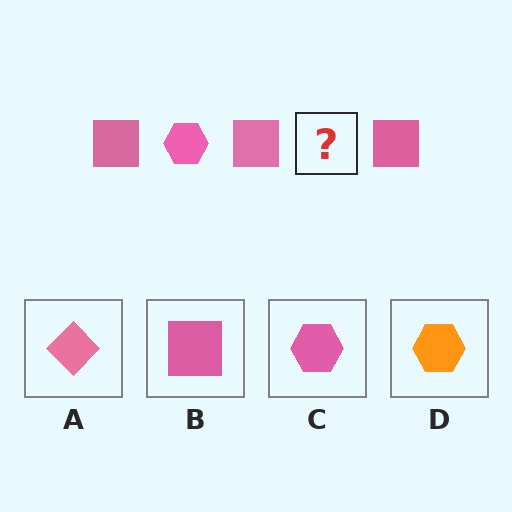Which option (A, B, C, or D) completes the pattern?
C.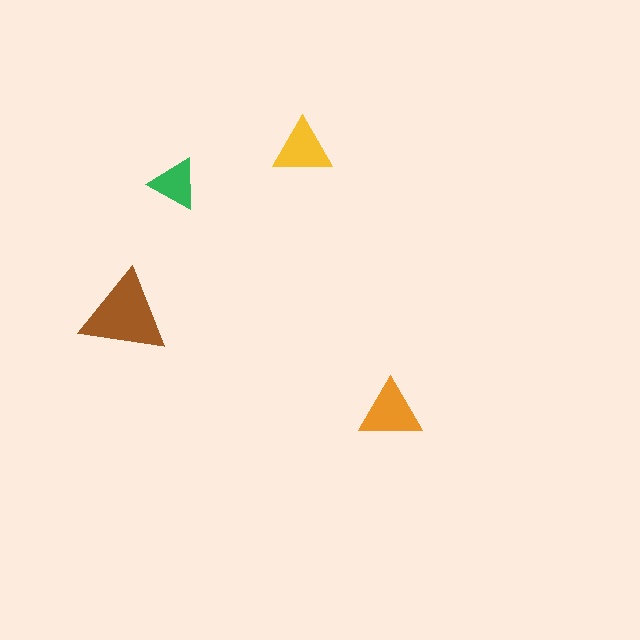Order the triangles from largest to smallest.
the brown one, the orange one, the yellow one, the green one.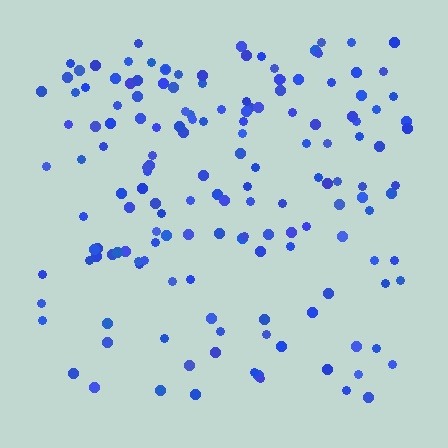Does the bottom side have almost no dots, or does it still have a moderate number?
Still a moderate number, just noticeably fewer than the top.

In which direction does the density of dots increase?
From bottom to top, with the top side densest.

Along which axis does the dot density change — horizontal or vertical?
Vertical.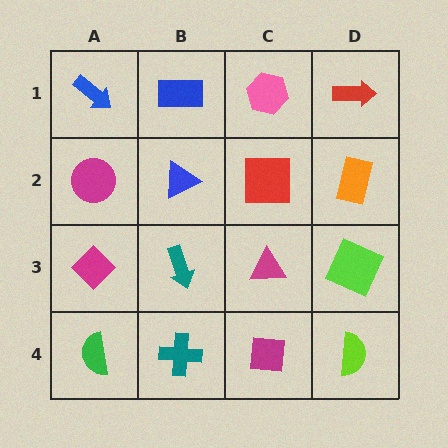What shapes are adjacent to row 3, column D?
An orange rectangle (row 2, column D), a lime semicircle (row 4, column D), a magenta triangle (row 3, column C).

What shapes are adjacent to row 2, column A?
A blue arrow (row 1, column A), a magenta diamond (row 3, column A), a blue triangle (row 2, column B).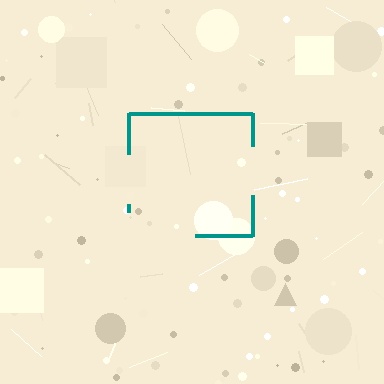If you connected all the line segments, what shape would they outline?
They would outline a square.